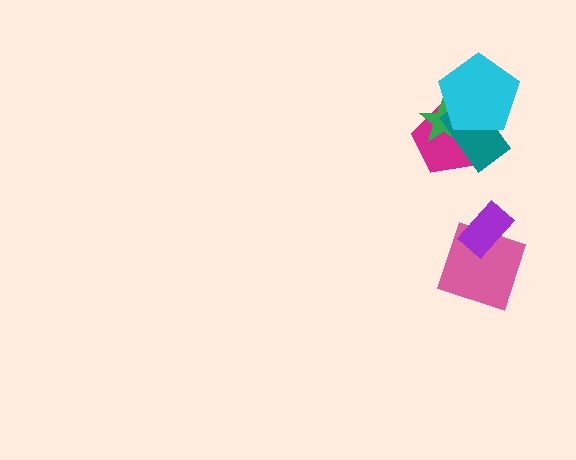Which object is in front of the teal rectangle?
The cyan pentagon is in front of the teal rectangle.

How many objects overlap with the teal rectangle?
3 objects overlap with the teal rectangle.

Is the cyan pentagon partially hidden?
No, no other shape covers it.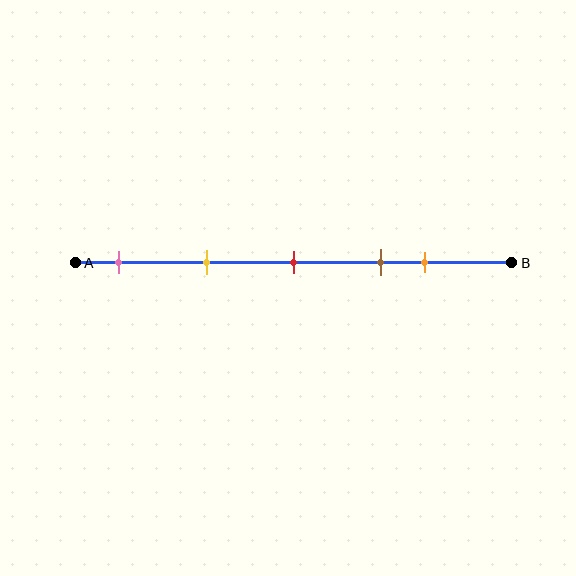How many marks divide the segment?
There are 5 marks dividing the segment.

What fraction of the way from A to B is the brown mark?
The brown mark is approximately 70% (0.7) of the way from A to B.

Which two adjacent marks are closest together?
The brown and orange marks are the closest adjacent pair.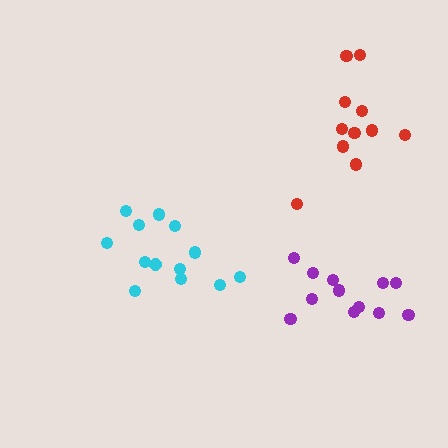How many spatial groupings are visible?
There are 3 spatial groupings.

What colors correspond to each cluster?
The clusters are colored: cyan, purple, red.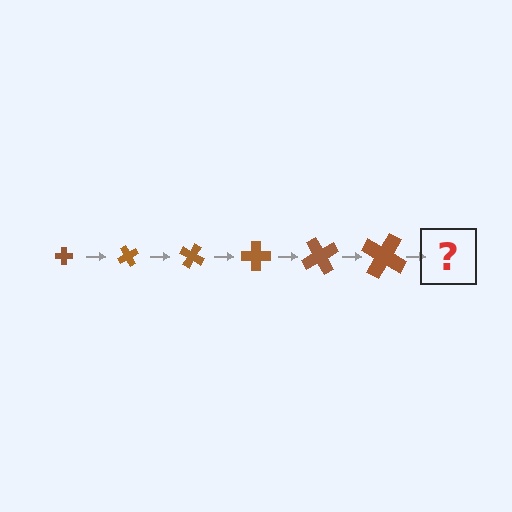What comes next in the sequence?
The next element should be a cross, larger than the previous one and rotated 360 degrees from the start.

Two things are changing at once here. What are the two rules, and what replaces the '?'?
The two rules are that the cross grows larger each step and it rotates 60 degrees each step. The '?' should be a cross, larger than the previous one and rotated 360 degrees from the start.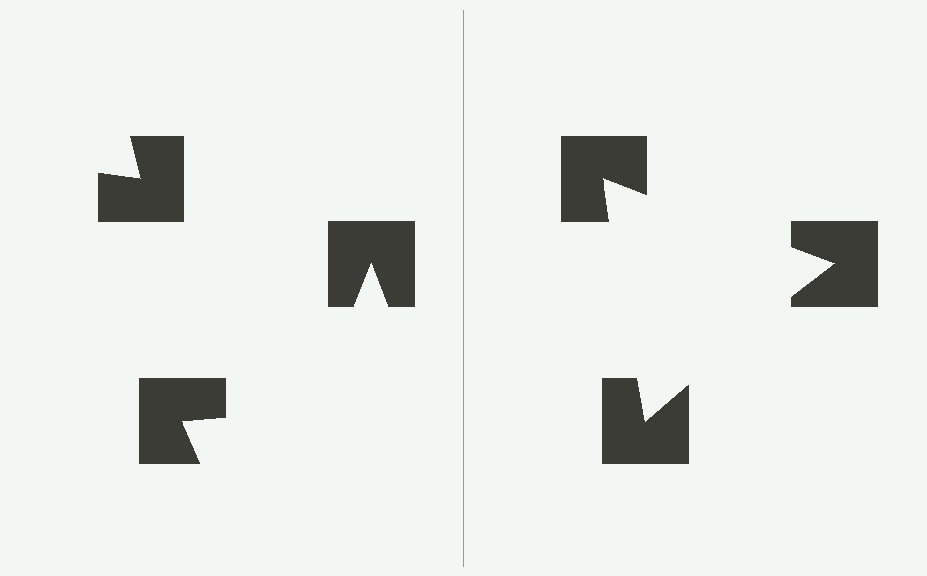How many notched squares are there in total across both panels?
6 — 3 on each side.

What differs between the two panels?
The notched squares are positioned identically on both sides; only the wedge orientations differ. On the right they align to a triangle; on the left they are misaligned.